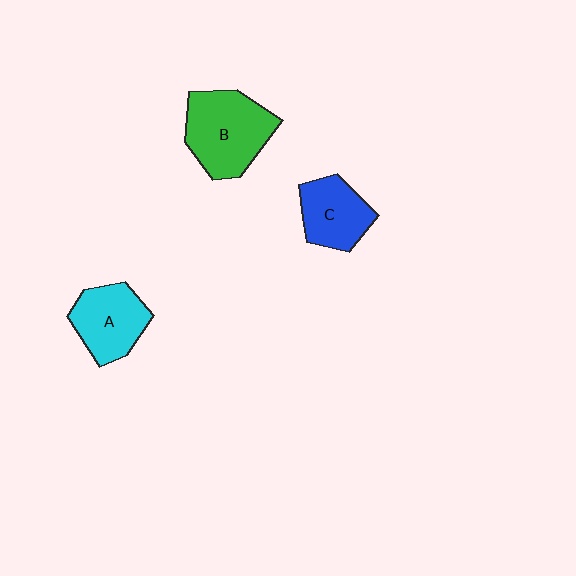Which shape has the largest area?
Shape B (green).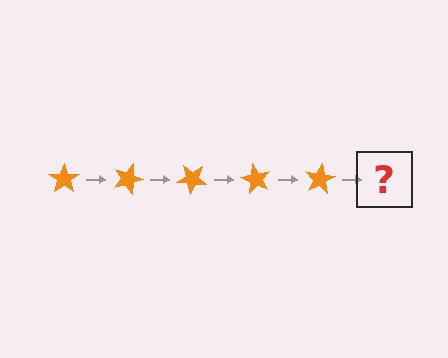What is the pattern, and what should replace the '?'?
The pattern is that the star rotates 20 degrees each step. The '?' should be an orange star rotated 100 degrees.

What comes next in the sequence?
The next element should be an orange star rotated 100 degrees.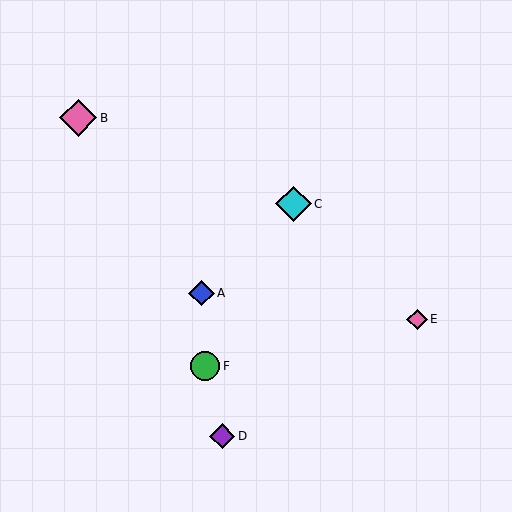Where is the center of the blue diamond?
The center of the blue diamond is at (201, 293).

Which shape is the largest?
The pink diamond (labeled B) is the largest.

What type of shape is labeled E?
Shape E is a pink diamond.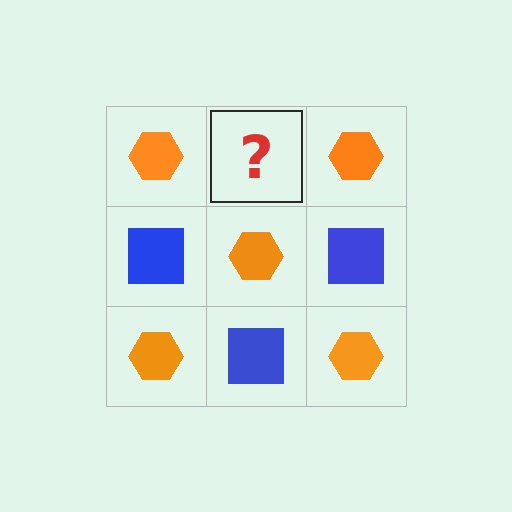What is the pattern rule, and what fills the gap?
The rule is that it alternates orange hexagon and blue square in a checkerboard pattern. The gap should be filled with a blue square.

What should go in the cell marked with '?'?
The missing cell should contain a blue square.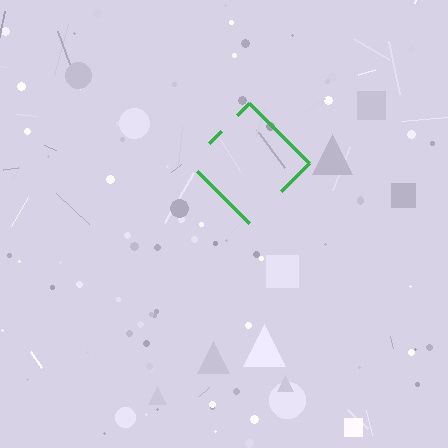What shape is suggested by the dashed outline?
The dashed outline suggests a diamond.